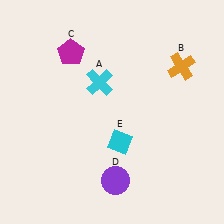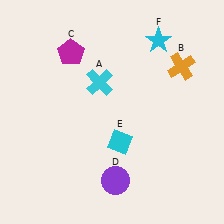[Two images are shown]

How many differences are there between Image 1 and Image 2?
There is 1 difference between the two images.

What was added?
A cyan star (F) was added in Image 2.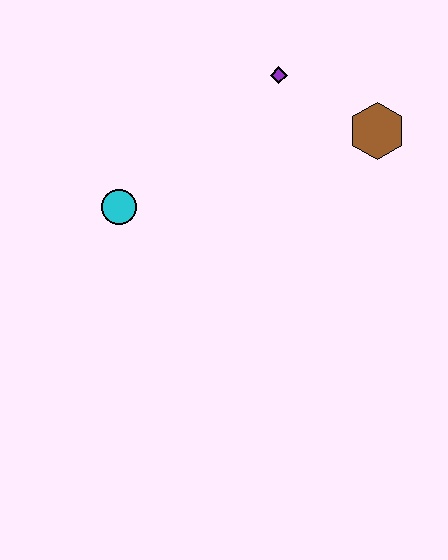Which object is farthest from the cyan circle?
The brown hexagon is farthest from the cyan circle.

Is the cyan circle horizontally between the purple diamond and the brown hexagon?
No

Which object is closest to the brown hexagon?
The purple diamond is closest to the brown hexagon.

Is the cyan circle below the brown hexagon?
Yes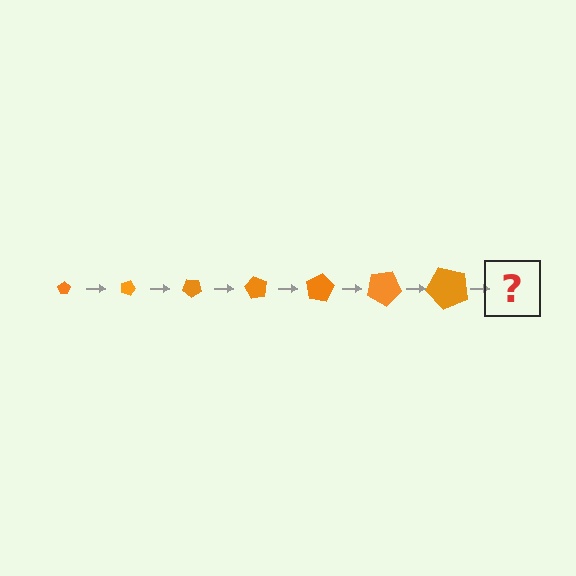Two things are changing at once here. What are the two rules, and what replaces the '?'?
The two rules are that the pentagon grows larger each step and it rotates 20 degrees each step. The '?' should be a pentagon, larger than the previous one and rotated 140 degrees from the start.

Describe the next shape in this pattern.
It should be a pentagon, larger than the previous one and rotated 140 degrees from the start.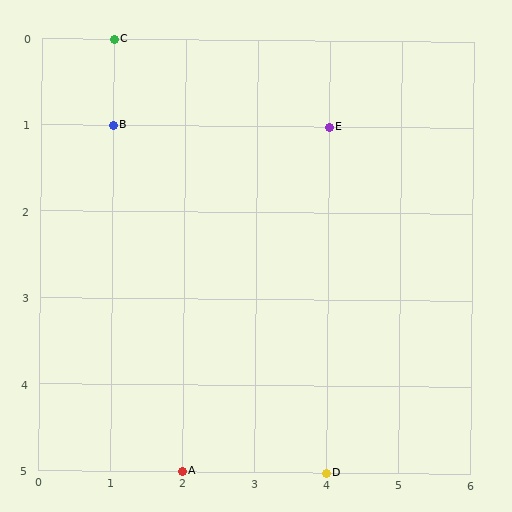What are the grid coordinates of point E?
Point E is at grid coordinates (4, 1).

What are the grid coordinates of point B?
Point B is at grid coordinates (1, 1).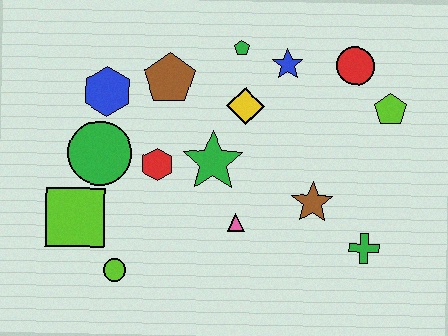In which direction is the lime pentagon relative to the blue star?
The lime pentagon is to the right of the blue star.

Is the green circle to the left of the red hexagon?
Yes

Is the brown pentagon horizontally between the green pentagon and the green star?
No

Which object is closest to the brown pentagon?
The blue hexagon is closest to the brown pentagon.